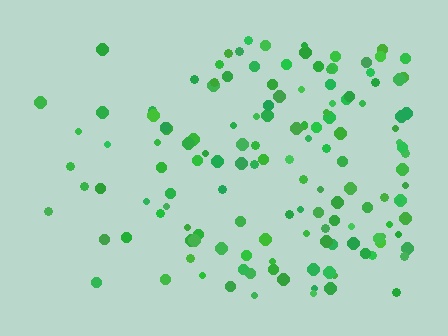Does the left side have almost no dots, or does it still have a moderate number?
Still a moderate number, just noticeably fewer than the right.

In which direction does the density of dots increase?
From left to right, with the right side densest.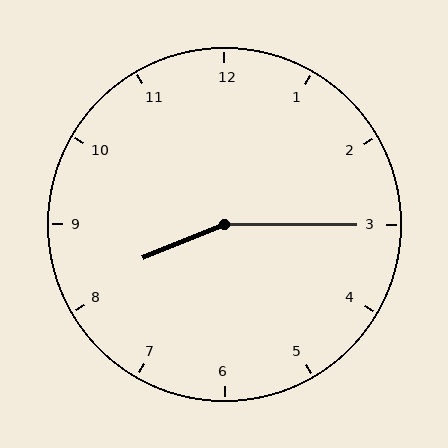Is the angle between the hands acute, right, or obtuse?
It is obtuse.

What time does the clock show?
8:15.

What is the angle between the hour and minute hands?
Approximately 158 degrees.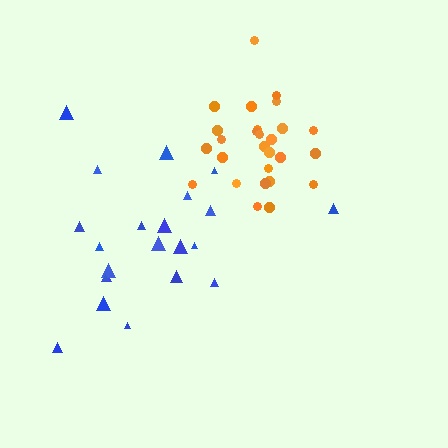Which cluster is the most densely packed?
Orange.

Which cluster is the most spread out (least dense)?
Blue.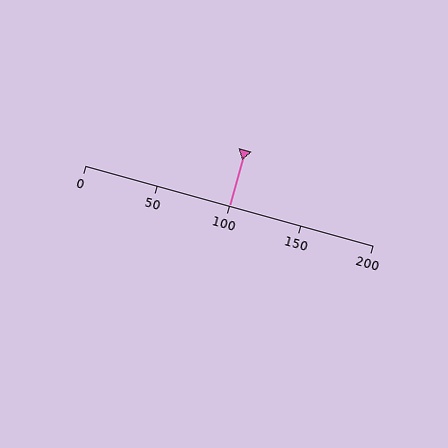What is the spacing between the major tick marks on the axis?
The major ticks are spaced 50 apart.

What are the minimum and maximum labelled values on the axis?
The axis runs from 0 to 200.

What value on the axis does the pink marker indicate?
The marker indicates approximately 100.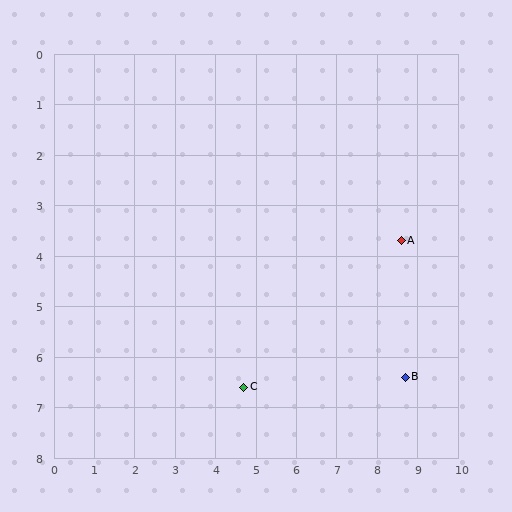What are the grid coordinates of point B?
Point B is at approximately (8.7, 6.4).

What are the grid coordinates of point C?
Point C is at approximately (4.7, 6.6).